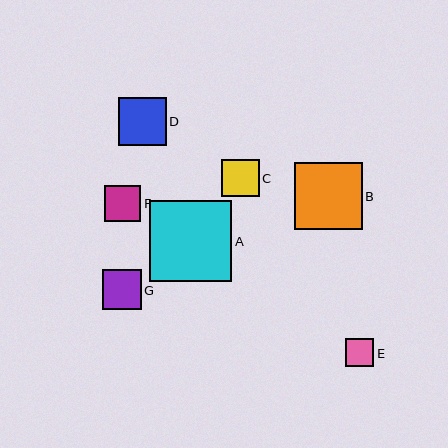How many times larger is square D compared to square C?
Square D is approximately 1.3 times the size of square C.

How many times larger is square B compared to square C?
Square B is approximately 1.8 times the size of square C.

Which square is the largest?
Square A is the largest with a size of approximately 82 pixels.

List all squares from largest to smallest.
From largest to smallest: A, B, D, G, C, F, E.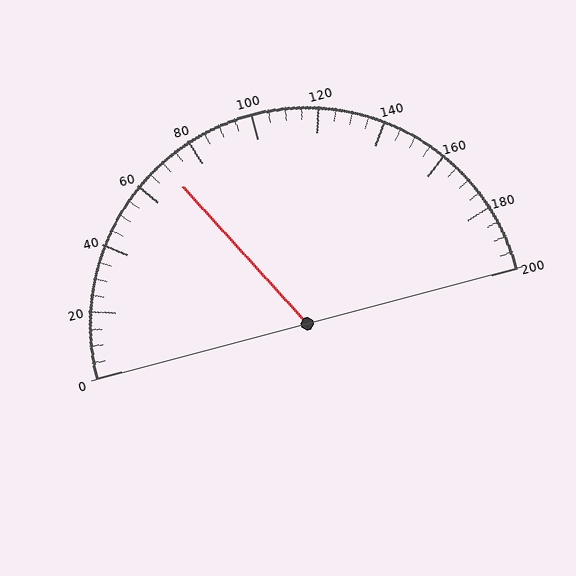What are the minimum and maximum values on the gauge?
The gauge ranges from 0 to 200.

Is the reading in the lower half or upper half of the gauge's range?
The reading is in the lower half of the range (0 to 200).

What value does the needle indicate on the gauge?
The needle indicates approximately 70.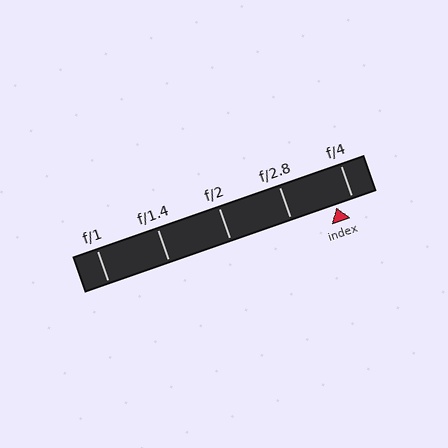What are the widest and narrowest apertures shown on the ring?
The widest aperture shown is f/1 and the narrowest is f/4.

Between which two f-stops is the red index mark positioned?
The index mark is between f/2.8 and f/4.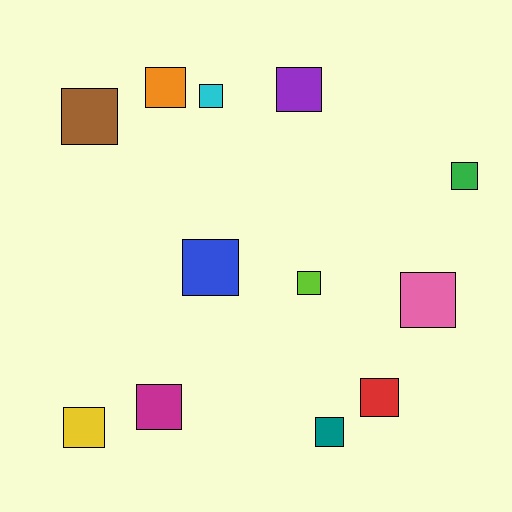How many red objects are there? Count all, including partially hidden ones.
There is 1 red object.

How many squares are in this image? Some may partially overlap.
There are 12 squares.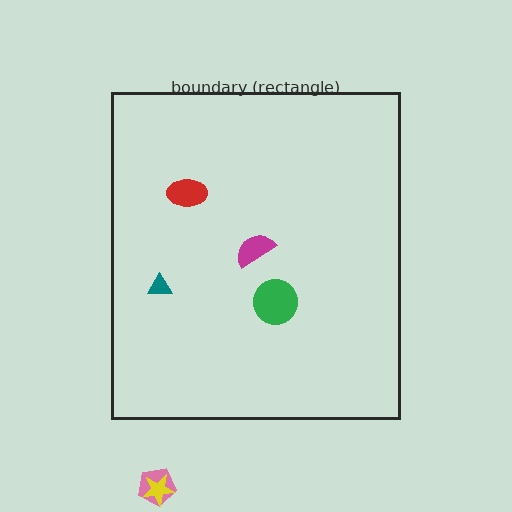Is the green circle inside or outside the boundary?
Inside.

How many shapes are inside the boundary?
4 inside, 2 outside.